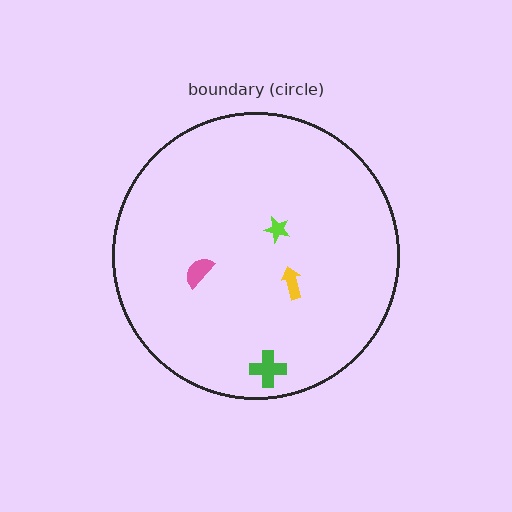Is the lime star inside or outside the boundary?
Inside.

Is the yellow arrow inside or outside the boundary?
Inside.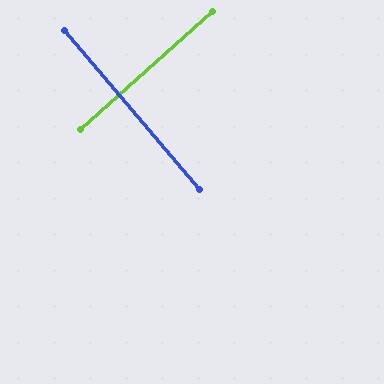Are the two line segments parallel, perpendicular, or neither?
Perpendicular — they meet at approximately 89°.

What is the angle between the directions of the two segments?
Approximately 89 degrees.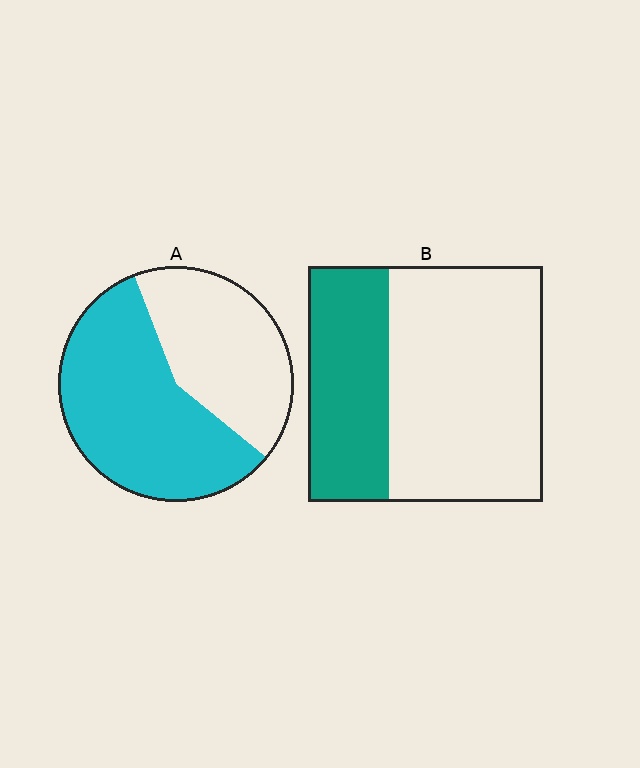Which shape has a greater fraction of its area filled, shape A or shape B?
Shape A.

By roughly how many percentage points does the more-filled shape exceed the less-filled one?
By roughly 25 percentage points (A over B).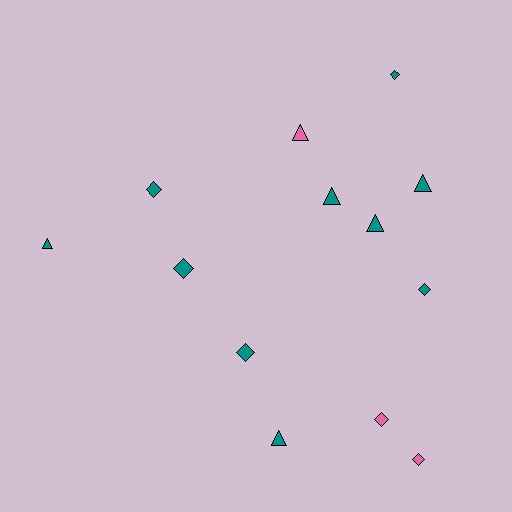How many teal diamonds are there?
There are 5 teal diamonds.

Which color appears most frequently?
Teal, with 10 objects.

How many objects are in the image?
There are 13 objects.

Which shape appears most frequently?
Diamond, with 7 objects.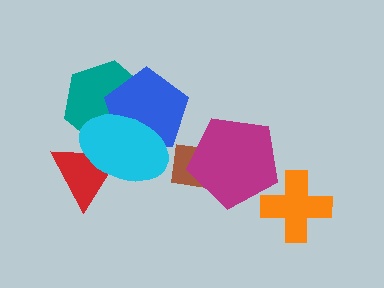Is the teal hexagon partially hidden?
Yes, it is partially covered by another shape.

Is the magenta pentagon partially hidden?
No, no other shape covers it.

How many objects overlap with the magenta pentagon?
1 object overlaps with the magenta pentagon.